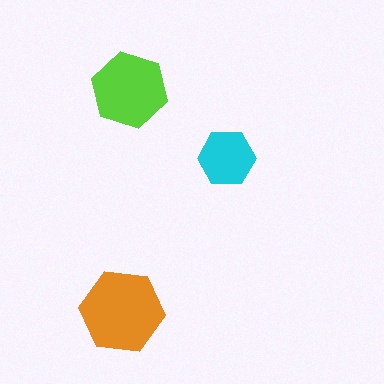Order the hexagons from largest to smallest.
the orange one, the lime one, the cyan one.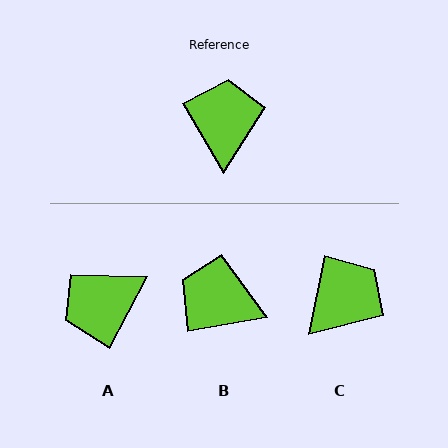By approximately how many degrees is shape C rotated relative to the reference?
Approximately 42 degrees clockwise.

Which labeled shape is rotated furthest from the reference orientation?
A, about 121 degrees away.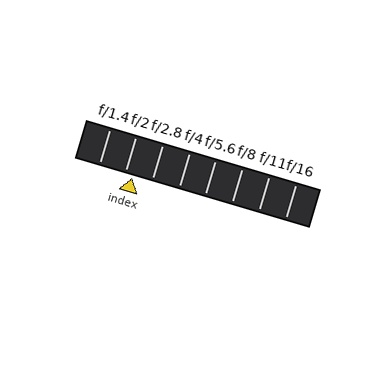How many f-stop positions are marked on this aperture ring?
There are 8 f-stop positions marked.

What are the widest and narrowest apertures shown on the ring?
The widest aperture shown is f/1.4 and the narrowest is f/16.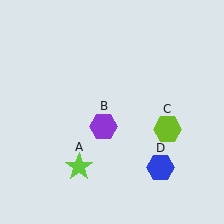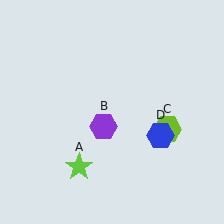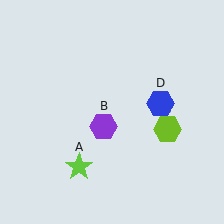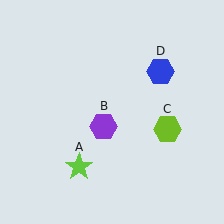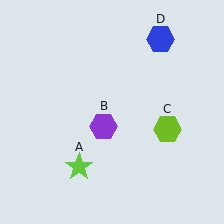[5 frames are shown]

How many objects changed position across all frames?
1 object changed position: blue hexagon (object D).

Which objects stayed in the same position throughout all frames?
Lime star (object A) and purple hexagon (object B) and lime hexagon (object C) remained stationary.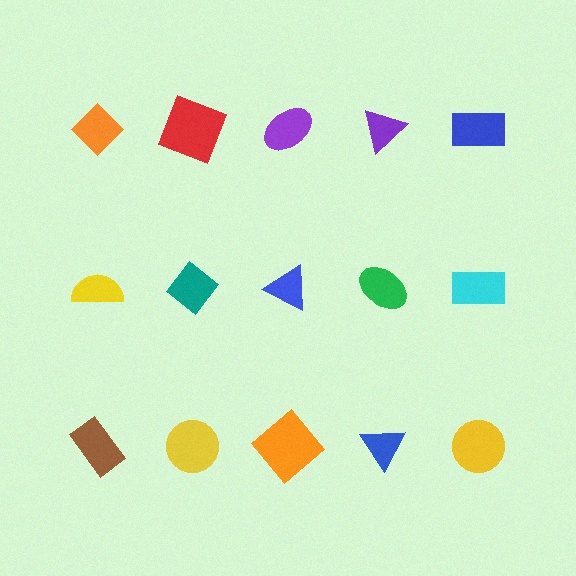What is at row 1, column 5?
A blue rectangle.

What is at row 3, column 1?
A brown rectangle.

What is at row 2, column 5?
A cyan rectangle.